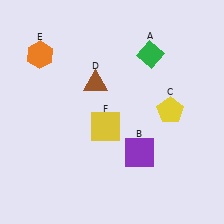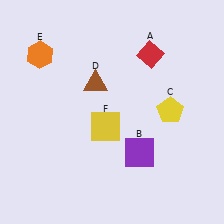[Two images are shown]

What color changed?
The diamond (A) changed from green in Image 1 to red in Image 2.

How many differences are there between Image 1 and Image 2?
There is 1 difference between the two images.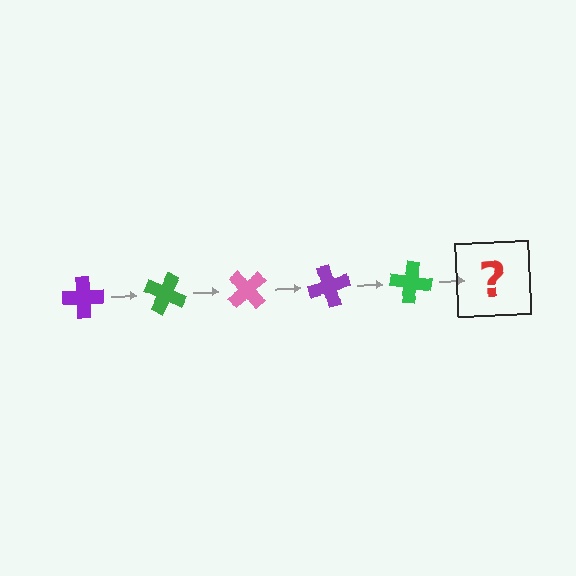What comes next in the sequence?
The next element should be a pink cross, rotated 125 degrees from the start.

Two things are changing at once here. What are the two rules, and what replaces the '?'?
The two rules are that it rotates 25 degrees each step and the color cycles through purple, green, and pink. The '?' should be a pink cross, rotated 125 degrees from the start.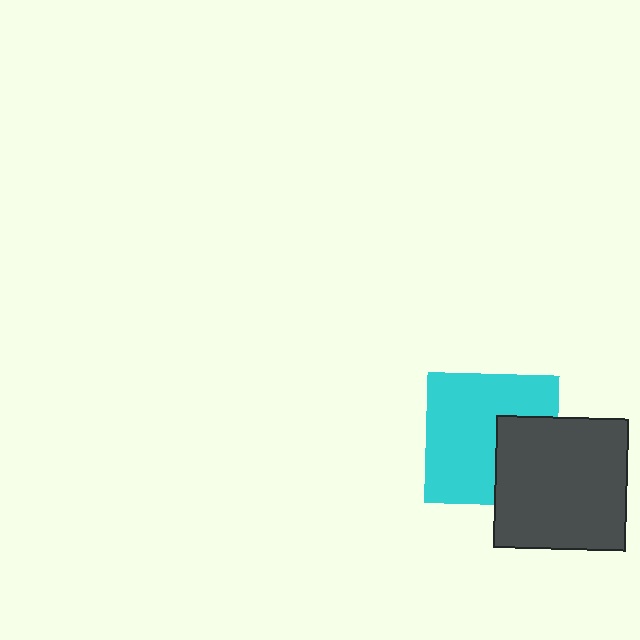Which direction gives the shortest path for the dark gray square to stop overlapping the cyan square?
Moving right gives the shortest separation.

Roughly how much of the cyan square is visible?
Most of it is visible (roughly 67%).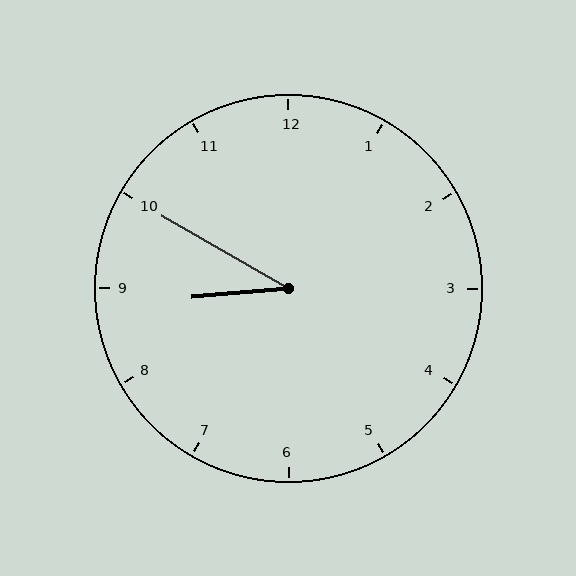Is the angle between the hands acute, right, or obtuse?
It is acute.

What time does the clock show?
8:50.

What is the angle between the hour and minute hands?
Approximately 35 degrees.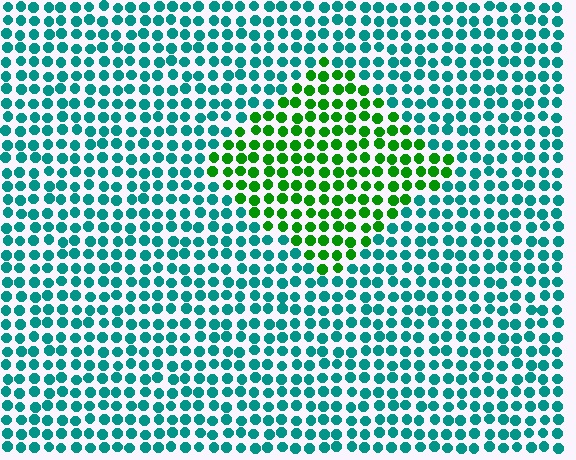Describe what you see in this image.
The image is filled with small teal elements in a uniform arrangement. A diamond-shaped region is visible where the elements are tinted to a slightly different hue, forming a subtle color boundary.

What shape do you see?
I see a diamond.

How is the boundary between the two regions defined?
The boundary is defined purely by a slight shift in hue (about 55 degrees). Spacing, size, and orientation are identical on both sides.